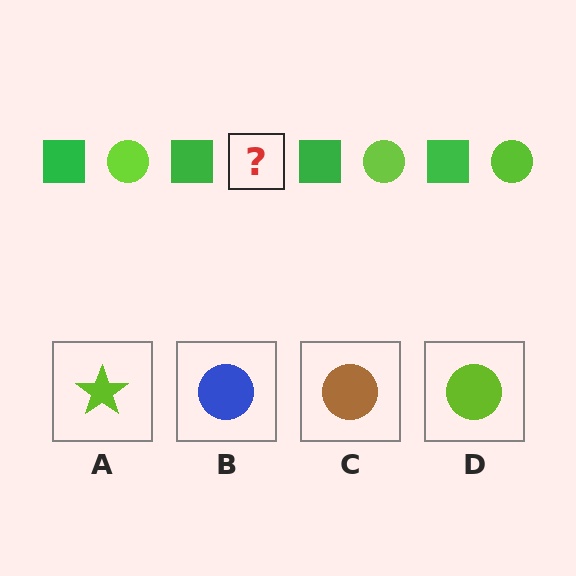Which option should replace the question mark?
Option D.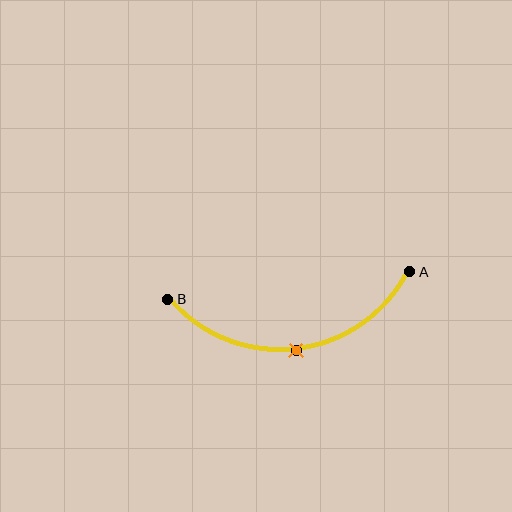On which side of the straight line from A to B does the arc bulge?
The arc bulges below the straight line connecting A and B.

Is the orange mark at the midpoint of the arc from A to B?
Yes. The orange mark lies on the arc at equal arc-length from both A and B — it is the arc midpoint.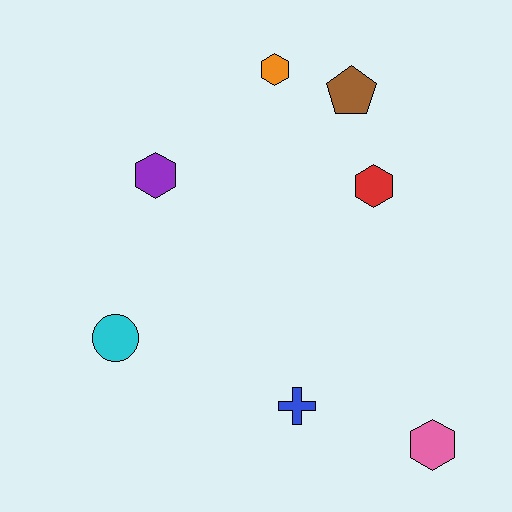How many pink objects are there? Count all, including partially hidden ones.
There is 1 pink object.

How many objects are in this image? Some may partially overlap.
There are 7 objects.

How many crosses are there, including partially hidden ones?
There is 1 cross.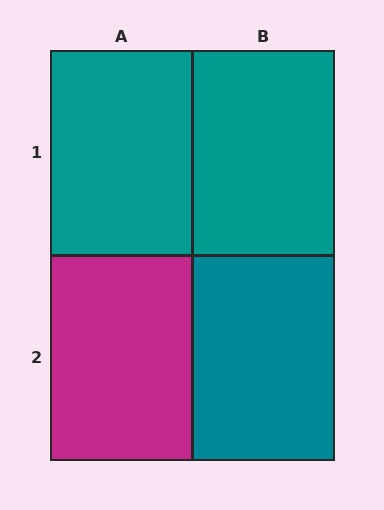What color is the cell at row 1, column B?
Teal.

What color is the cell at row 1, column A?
Teal.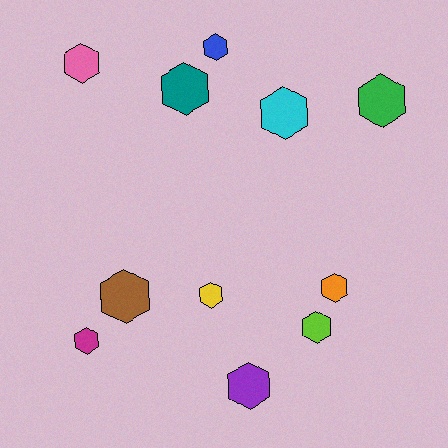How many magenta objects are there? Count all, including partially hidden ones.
There is 1 magenta object.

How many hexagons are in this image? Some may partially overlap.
There are 11 hexagons.